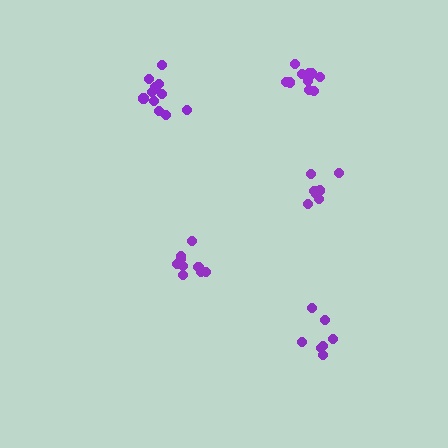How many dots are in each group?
Group 1: 11 dots, Group 2: 10 dots, Group 3: 9 dots, Group 4: 7 dots, Group 5: 7 dots (44 total).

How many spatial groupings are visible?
There are 5 spatial groupings.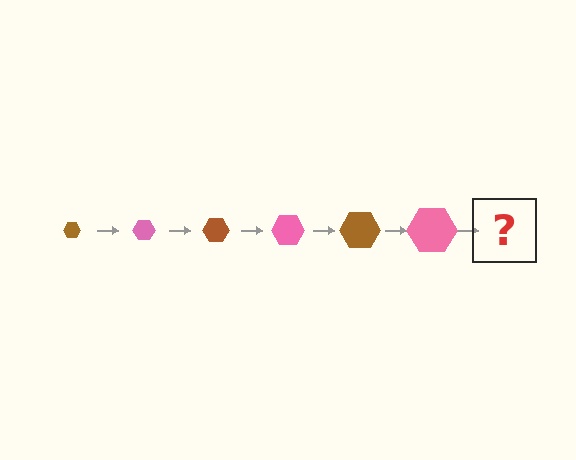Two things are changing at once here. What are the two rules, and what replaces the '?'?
The two rules are that the hexagon grows larger each step and the color cycles through brown and pink. The '?' should be a brown hexagon, larger than the previous one.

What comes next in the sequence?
The next element should be a brown hexagon, larger than the previous one.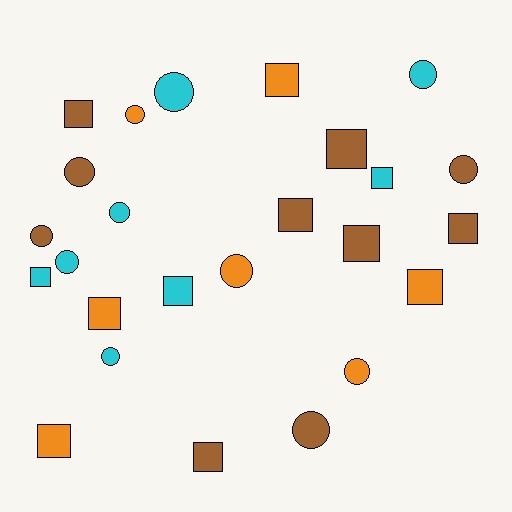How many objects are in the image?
There are 25 objects.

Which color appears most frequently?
Brown, with 10 objects.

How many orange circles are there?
There are 3 orange circles.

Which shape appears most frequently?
Square, with 13 objects.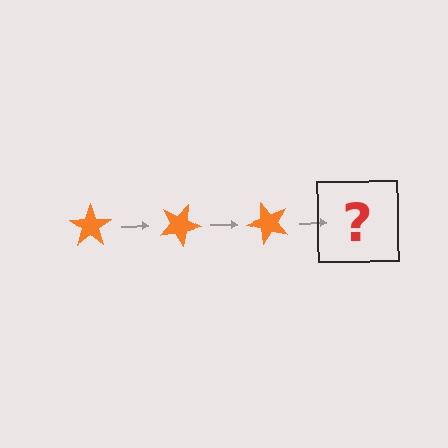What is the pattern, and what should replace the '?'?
The pattern is that the star rotates 25 degrees each step. The '?' should be an orange star rotated 75 degrees.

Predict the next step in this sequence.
The next step is an orange star rotated 75 degrees.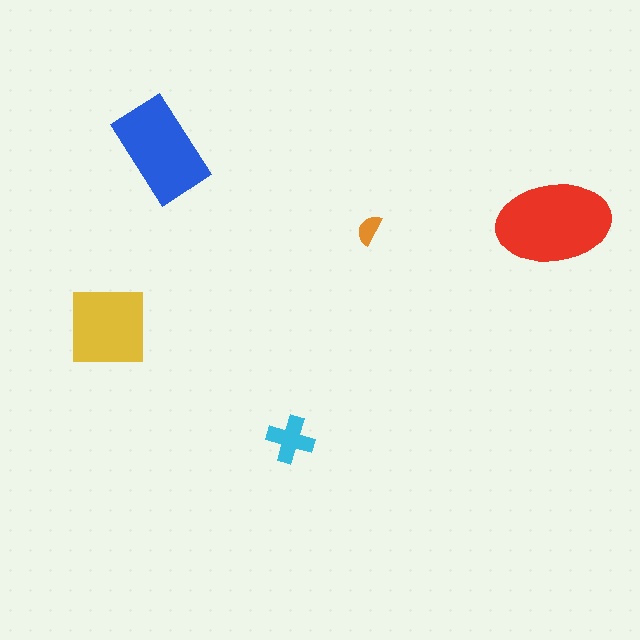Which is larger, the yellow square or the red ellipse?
The red ellipse.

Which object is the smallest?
The orange semicircle.